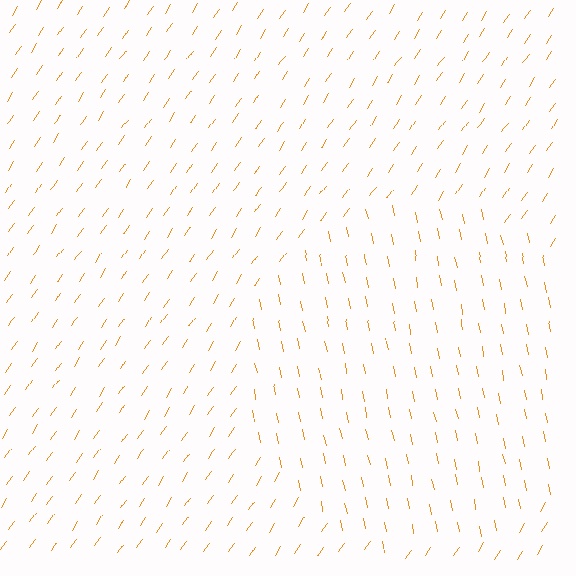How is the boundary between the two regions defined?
The boundary is defined purely by a change in line orientation (approximately 45 degrees difference). All lines are the same color and thickness.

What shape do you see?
I see a circle.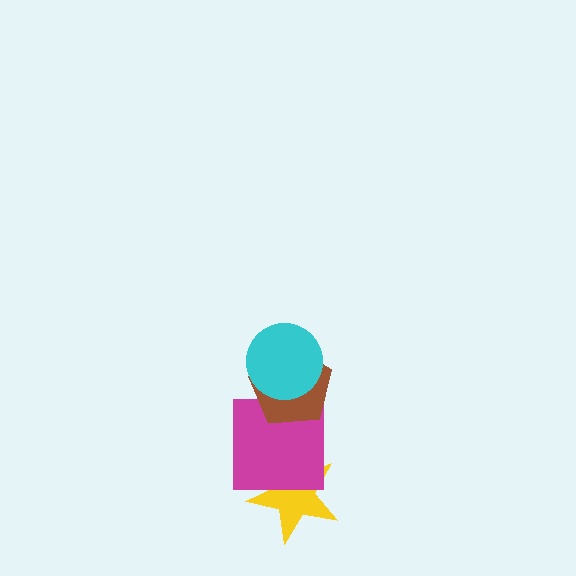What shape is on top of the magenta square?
The brown pentagon is on top of the magenta square.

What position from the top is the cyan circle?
The cyan circle is 1st from the top.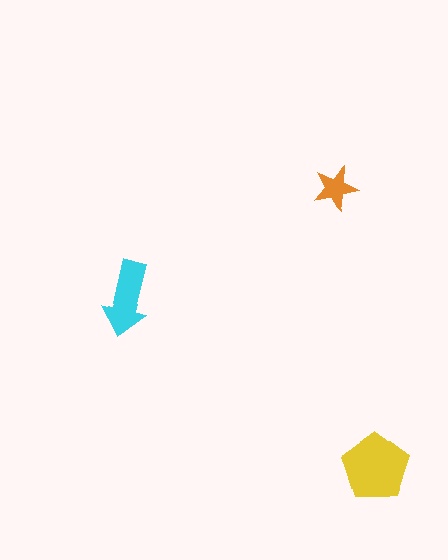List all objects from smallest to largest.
The orange star, the cyan arrow, the yellow pentagon.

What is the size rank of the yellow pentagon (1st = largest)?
1st.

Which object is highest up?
The orange star is topmost.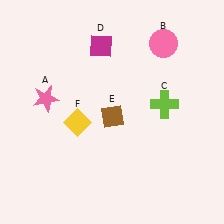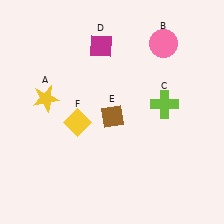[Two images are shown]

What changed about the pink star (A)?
In Image 1, A is pink. In Image 2, it changed to yellow.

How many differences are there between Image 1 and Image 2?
There is 1 difference between the two images.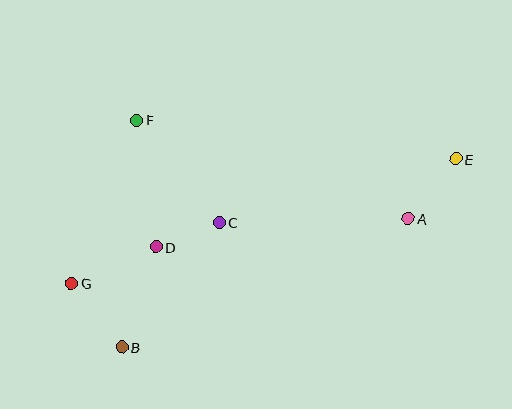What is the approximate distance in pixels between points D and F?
The distance between D and F is approximately 128 pixels.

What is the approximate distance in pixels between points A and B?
The distance between A and B is approximately 314 pixels.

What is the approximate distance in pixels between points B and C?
The distance between B and C is approximately 158 pixels.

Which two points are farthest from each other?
Points E and G are farthest from each other.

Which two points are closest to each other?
Points C and D are closest to each other.